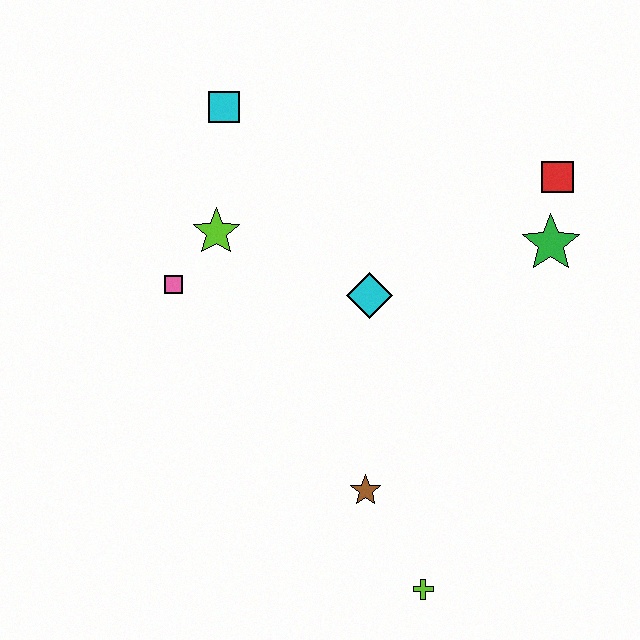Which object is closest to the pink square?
The lime star is closest to the pink square.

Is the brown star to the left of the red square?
Yes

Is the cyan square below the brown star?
No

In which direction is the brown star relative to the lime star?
The brown star is below the lime star.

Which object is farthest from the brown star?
The cyan square is farthest from the brown star.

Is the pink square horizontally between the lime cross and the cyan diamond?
No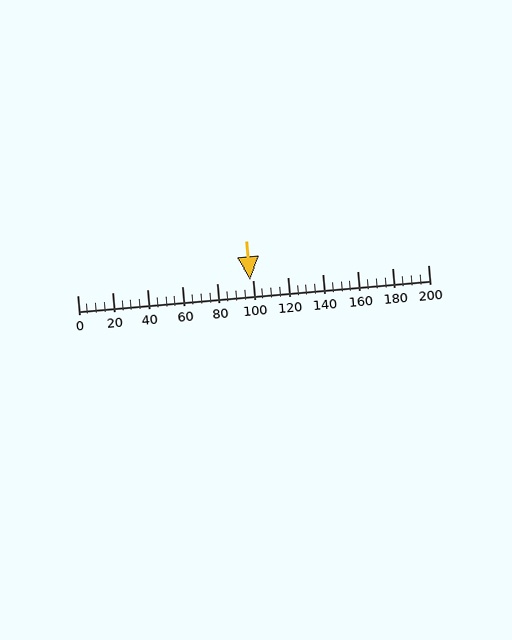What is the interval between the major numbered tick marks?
The major tick marks are spaced 20 units apart.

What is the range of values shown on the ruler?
The ruler shows values from 0 to 200.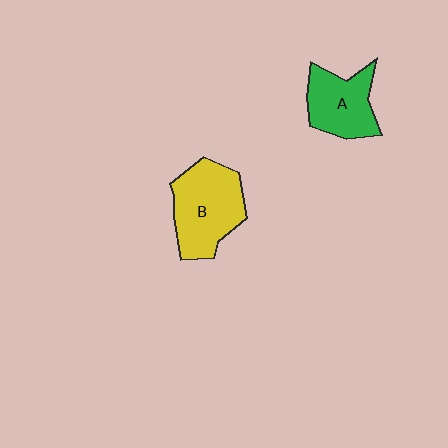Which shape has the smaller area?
Shape A (green).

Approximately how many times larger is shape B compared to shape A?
Approximately 1.3 times.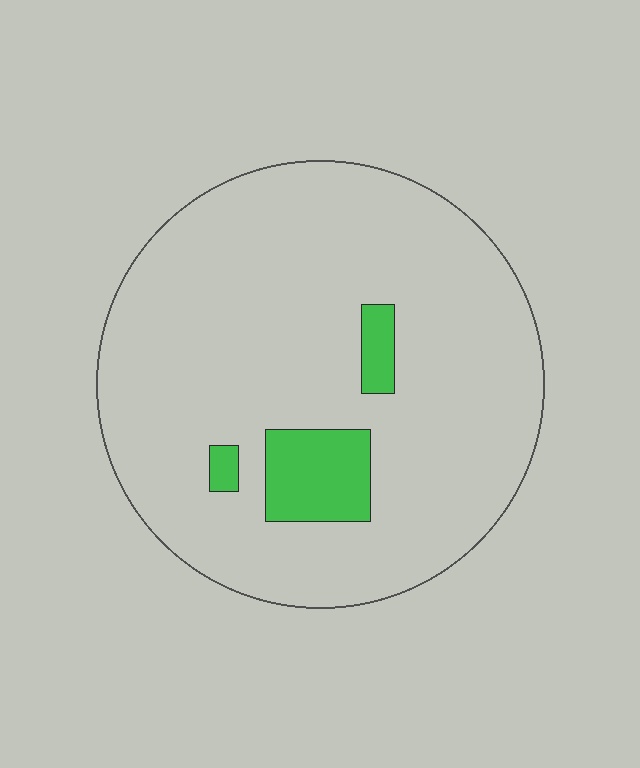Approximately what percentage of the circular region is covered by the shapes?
Approximately 10%.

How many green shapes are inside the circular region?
3.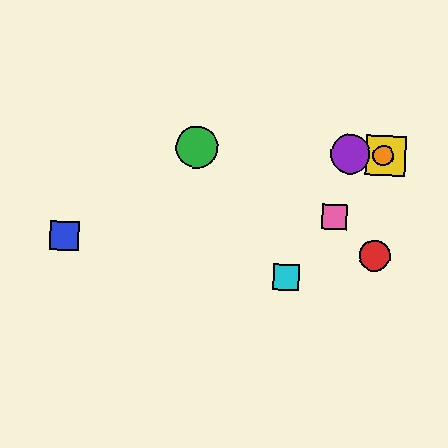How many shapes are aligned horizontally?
4 shapes (the green circle, the yellow square, the purple circle, the orange circle) are aligned horizontally.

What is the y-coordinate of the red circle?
The red circle is at y≈256.